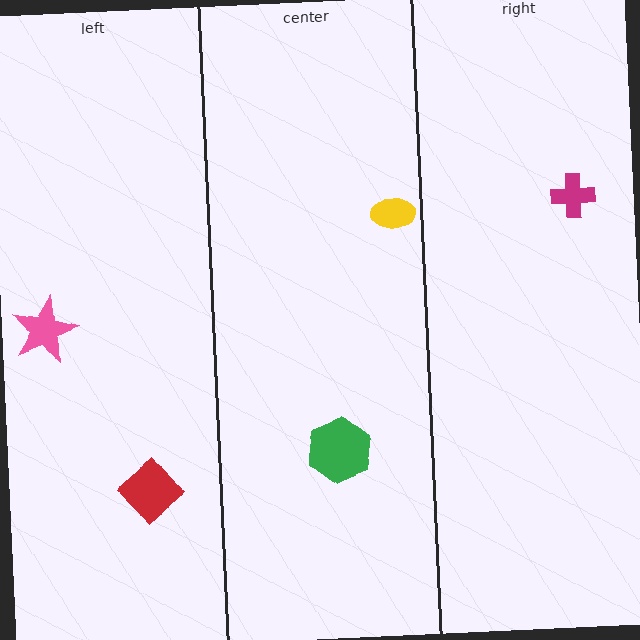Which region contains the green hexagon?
The center region.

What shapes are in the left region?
The red diamond, the pink star.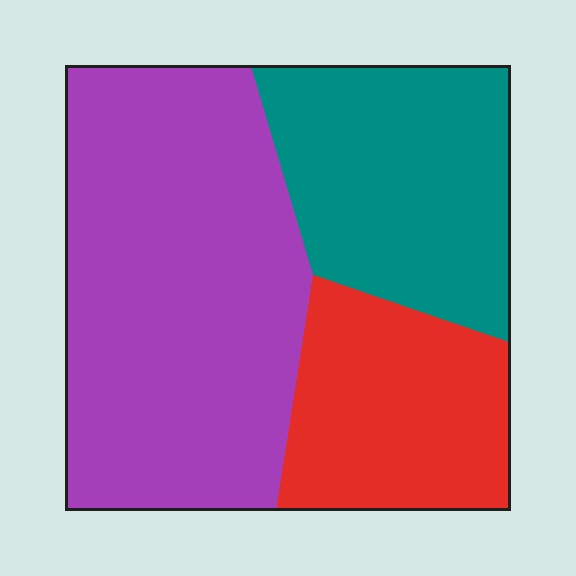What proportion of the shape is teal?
Teal covers around 30% of the shape.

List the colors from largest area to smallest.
From largest to smallest: purple, teal, red.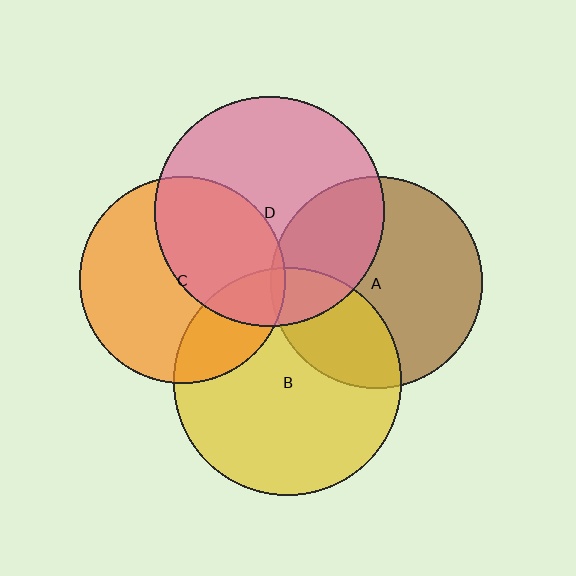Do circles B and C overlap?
Yes.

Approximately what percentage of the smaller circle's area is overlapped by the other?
Approximately 25%.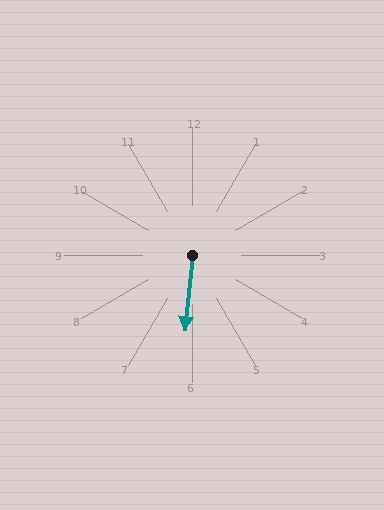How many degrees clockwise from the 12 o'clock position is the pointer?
Approximately 186 degrees.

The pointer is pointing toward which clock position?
Roughly 6 o'clock.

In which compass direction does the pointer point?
South.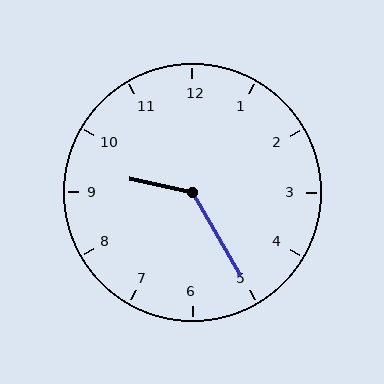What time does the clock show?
9:25.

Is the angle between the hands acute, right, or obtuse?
It is obtuse.